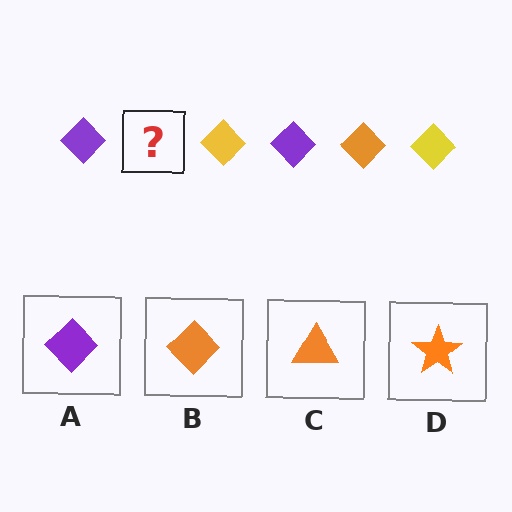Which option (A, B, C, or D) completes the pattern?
B.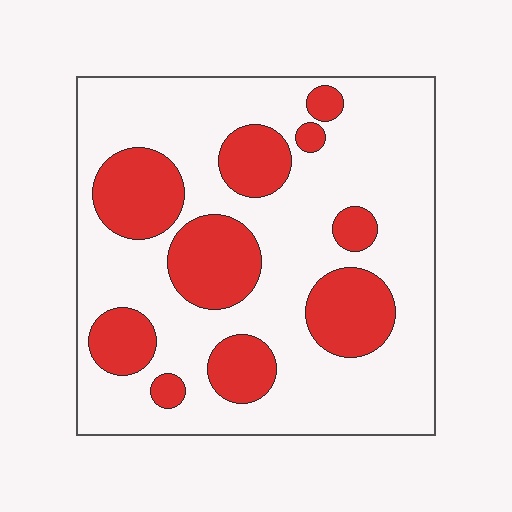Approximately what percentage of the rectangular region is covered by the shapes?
Approximately 30%.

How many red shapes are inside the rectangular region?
10.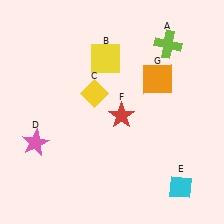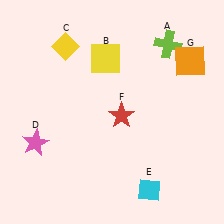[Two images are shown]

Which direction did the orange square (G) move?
The orange square (G) moved right.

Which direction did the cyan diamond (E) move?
The cyan diamond (E) moved left.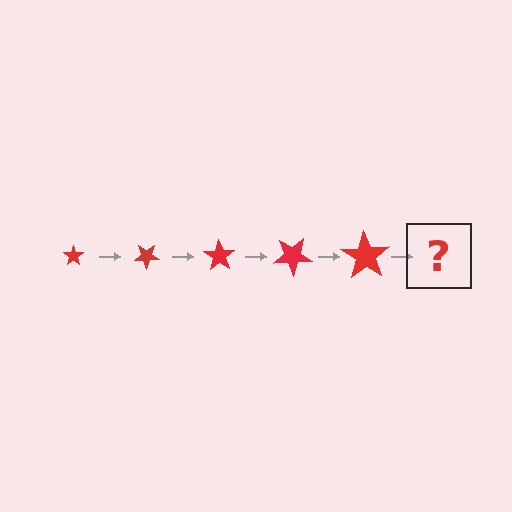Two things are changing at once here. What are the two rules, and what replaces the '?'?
The two rules are that the star grows larger each step and it rotates 35 degrees each step. The '?' should be a star, larger than the previous one and rotated 175 degrees from the start.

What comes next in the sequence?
The next element should be a star, larger than the previous one and rotated 175 degrees from the start.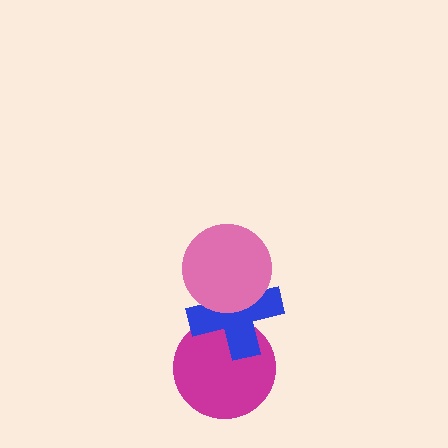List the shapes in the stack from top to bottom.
From top to bottom: the pink circle, the blue cross, the magenta circle.